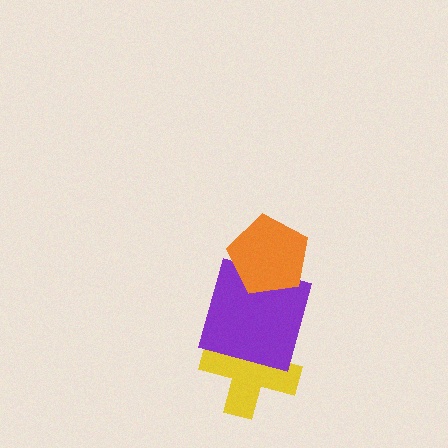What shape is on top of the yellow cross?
The purple square is on top of the yellow cross.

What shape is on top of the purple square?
The orange pentagon is on top of the purple square.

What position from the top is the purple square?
The purple square is 2nd from the top.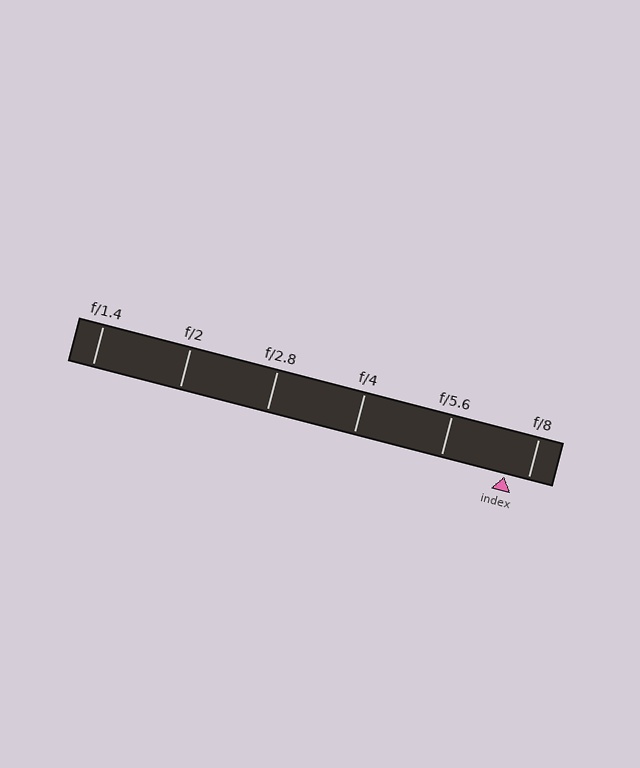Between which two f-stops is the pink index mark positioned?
The index mark is between f/5.6 and f/8.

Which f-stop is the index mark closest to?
The index mark is closest to f/8.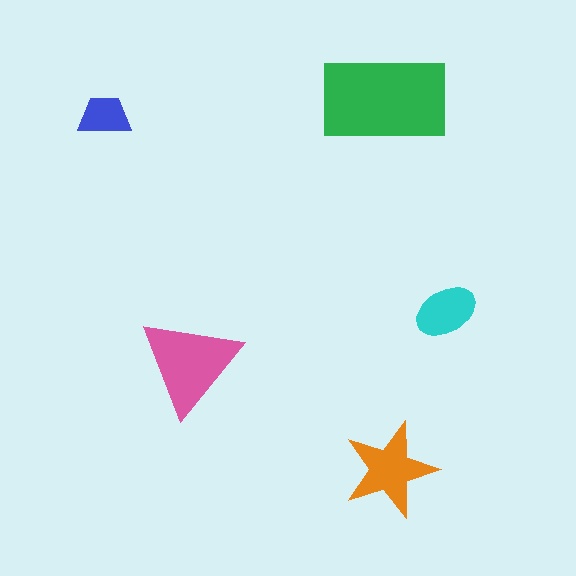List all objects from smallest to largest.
The blue trapezoid, the cyan ellipse, the orange star, the pink triangle, the green rectangle.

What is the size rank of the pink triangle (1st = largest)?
2nd.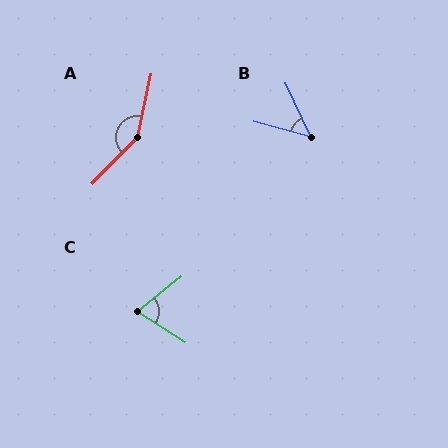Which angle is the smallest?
B, at approximately 50 degrees.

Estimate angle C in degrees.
Approximately 71 degrees.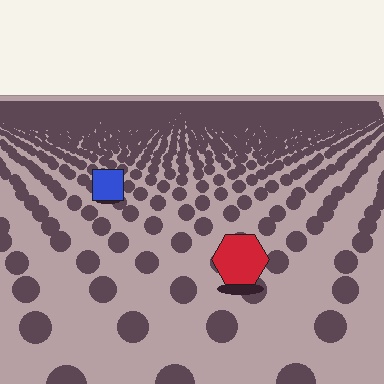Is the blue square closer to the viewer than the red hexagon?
No. The red hexagon is closer — you can tell from the texture gradient: the ground texture is coarser near it.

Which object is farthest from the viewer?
The blue square is farthest from the viewer. It appears smaller and the ground texture around it is denser.